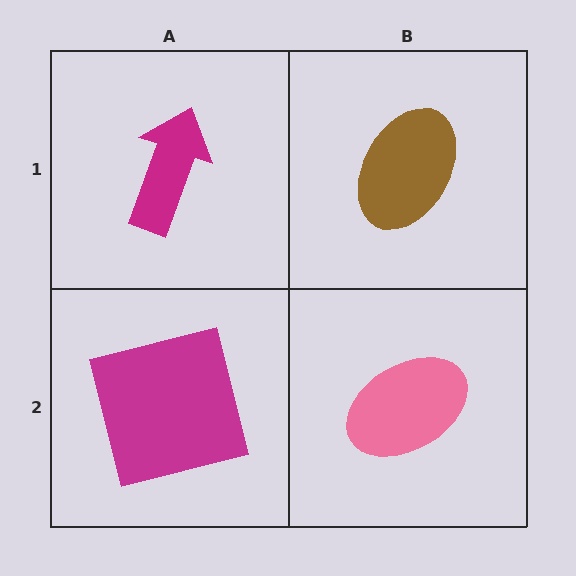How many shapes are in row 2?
2 shapes.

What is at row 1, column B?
A brown ellipse.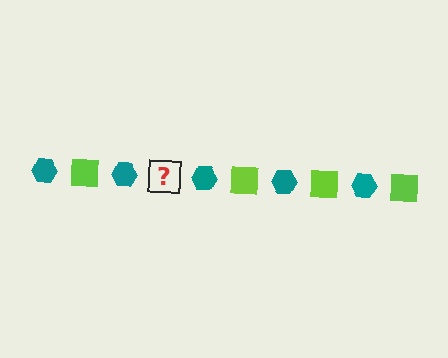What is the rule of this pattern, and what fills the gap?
The rule is that the pattern alternates between teal hexagon and lime square. The gap should be filled with a lime square.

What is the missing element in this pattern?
The missing element is a lime square.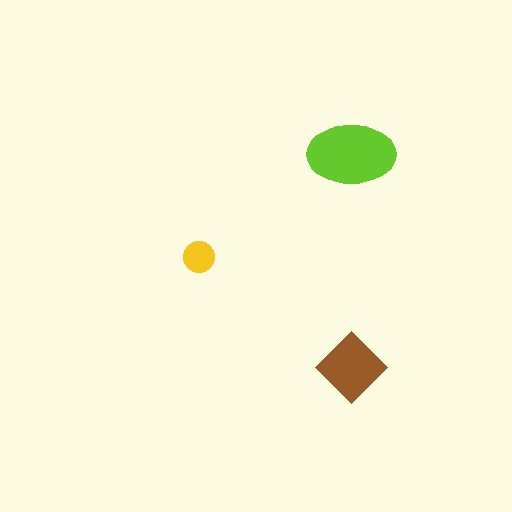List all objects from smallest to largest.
The yellow circle, the brown diamond, the lime ellipse.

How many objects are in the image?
There are 3 objects in the image.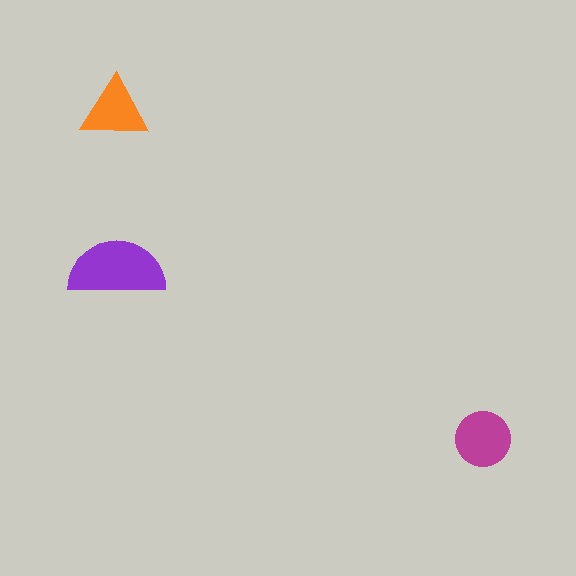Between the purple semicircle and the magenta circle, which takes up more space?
The purple semicircle.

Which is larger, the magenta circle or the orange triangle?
The magenta circle.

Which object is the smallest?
The orange triangle.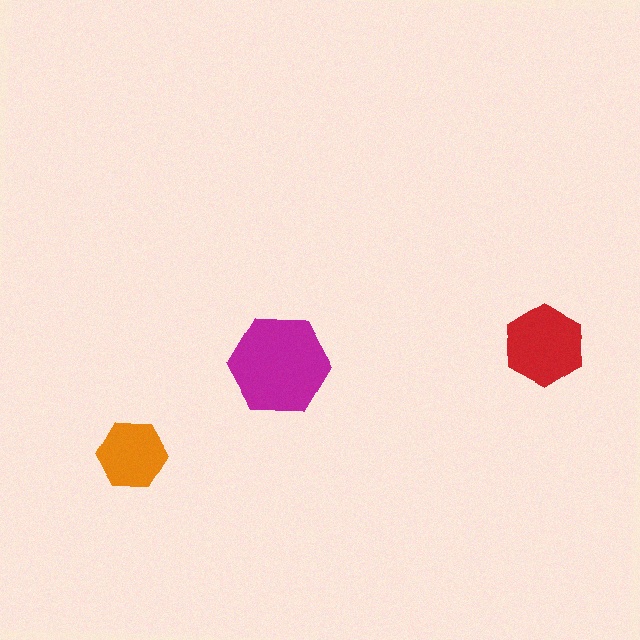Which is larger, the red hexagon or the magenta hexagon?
The magenta one.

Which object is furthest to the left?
The orange hexagon is leftmost.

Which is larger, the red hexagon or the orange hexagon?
The red one.